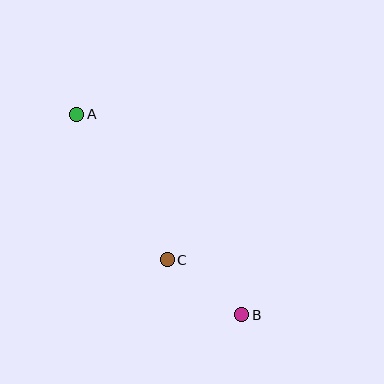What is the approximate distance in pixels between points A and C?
The distance between A and C is approximately 172 pixels.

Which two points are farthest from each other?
Points A and B are farthest from each other.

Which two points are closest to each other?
Points B and C are closest to each other.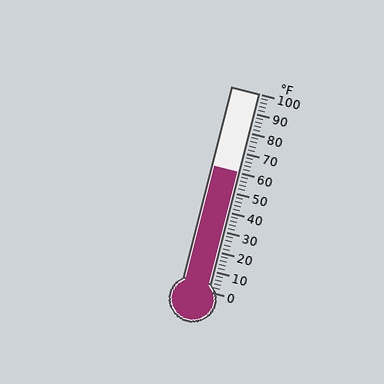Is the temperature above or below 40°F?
The temperature is above 40°F.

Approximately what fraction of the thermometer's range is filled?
The thermometer is filled to approximately 60% of its range.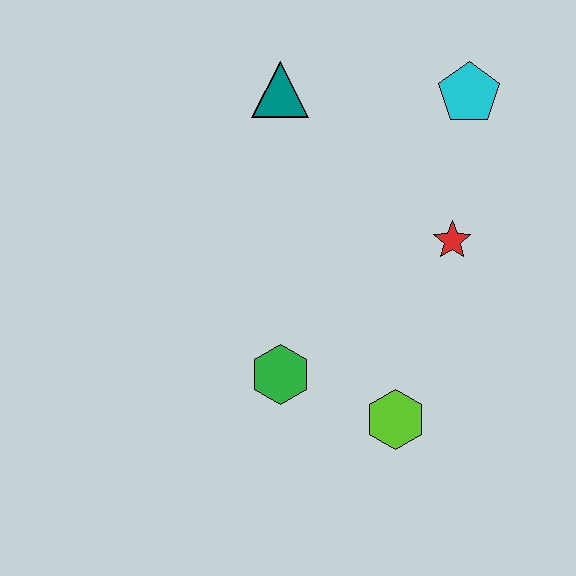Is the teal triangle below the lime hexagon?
No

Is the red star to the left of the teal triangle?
No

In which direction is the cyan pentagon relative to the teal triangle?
The cyan pentagon is to the right of the teal triangle.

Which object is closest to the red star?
The cyan pentagon is closest to the red star.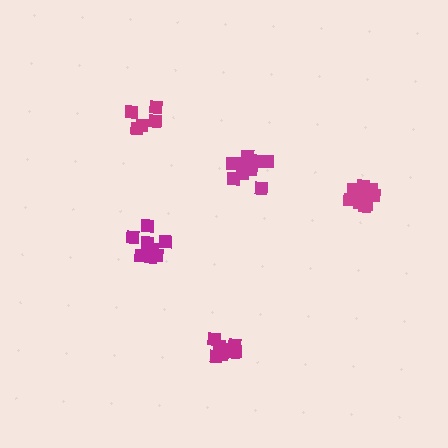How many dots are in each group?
Group 1: 9 dots, Group 2: 10 dots, Group 3: 9 dots, Group 4: 10 dots, Group 5: 5 dots (43 total).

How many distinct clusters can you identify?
There are 5 distinct clusters.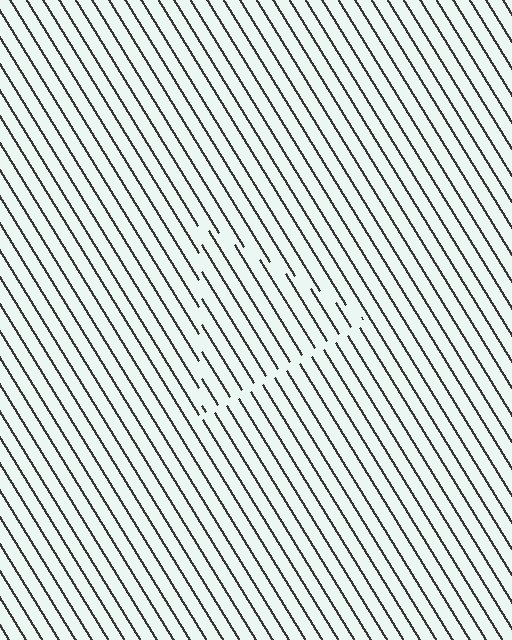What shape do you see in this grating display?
An illusory triangle. The interior of the shape contains the same grating, shifted by half a period — the contour is defined by the phase discontinuity where line-ends from the inner and outer gratings abut.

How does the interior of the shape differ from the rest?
The interior of the shape contains the same grating, shifted by half a period — the contour is defined by the phase discontinuity where line-ends from the inner and outer gratings abut.